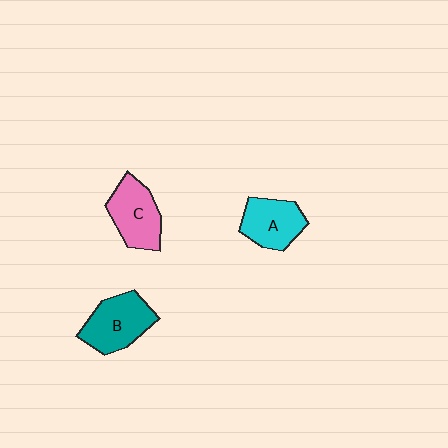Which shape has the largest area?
Shape B (teal).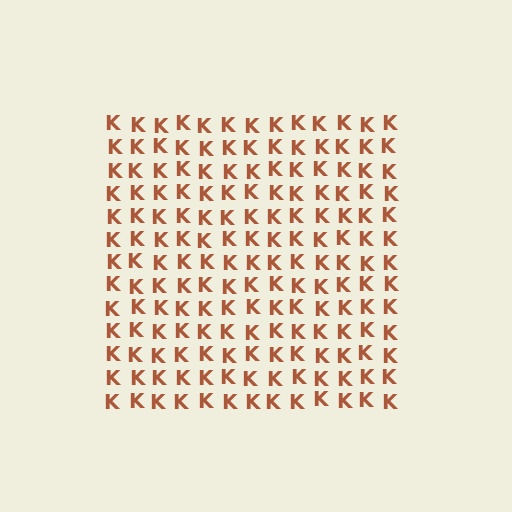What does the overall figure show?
The overall figure shows a square.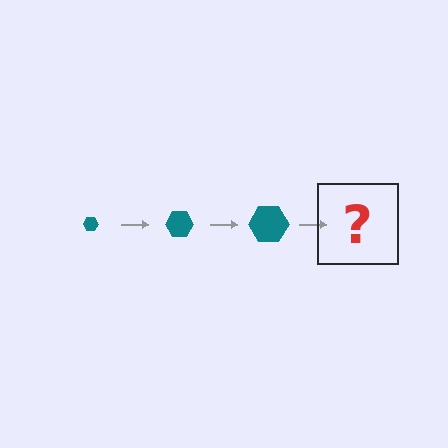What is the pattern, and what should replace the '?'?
The pattern is that the hexagon gets progressively larger each step. The '?' should be a teal hexagon, larger than the previous one.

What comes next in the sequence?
The next element should be a teal hexagon, larger than the previous one.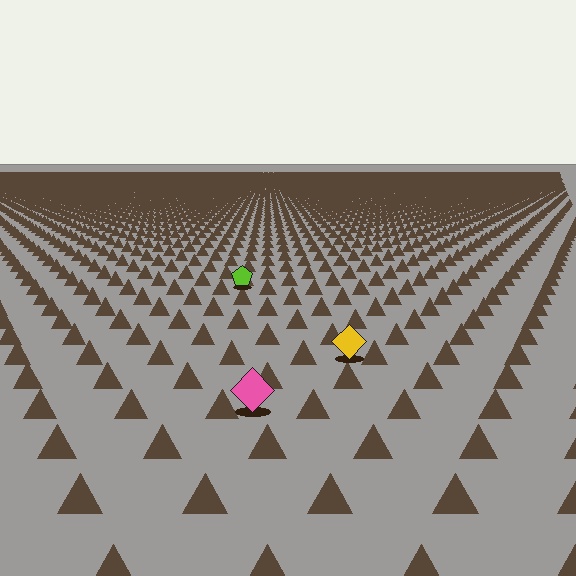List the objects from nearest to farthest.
From nearest to farthest: the pink diamond, the yellow diamond, the lime pentagon.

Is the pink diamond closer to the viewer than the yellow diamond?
Yes. The pink diamond is closer — you can tell from the texture gradient: the ground texture is coarser near it.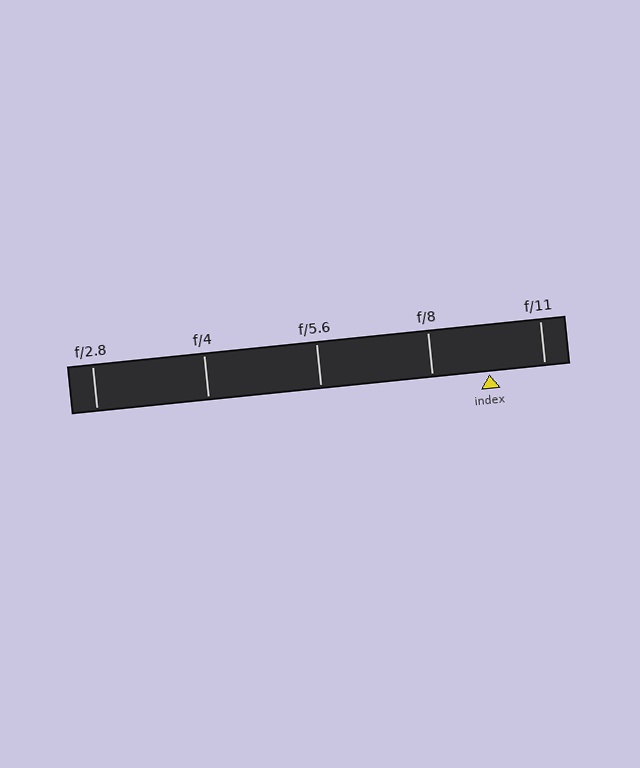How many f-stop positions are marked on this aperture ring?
There are 5 f-stop positions marked.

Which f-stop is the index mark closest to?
The index mark is closest to f/11.